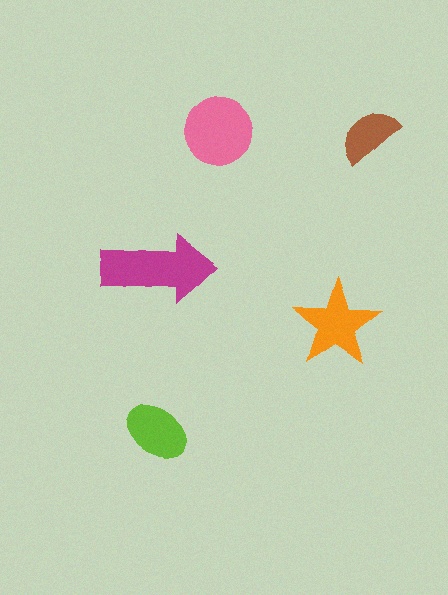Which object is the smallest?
The brown semicircle.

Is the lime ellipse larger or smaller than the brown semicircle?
Larger.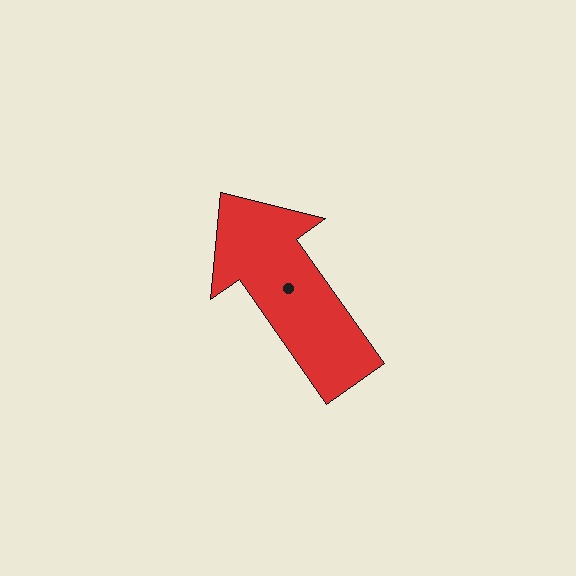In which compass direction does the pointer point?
Northwest.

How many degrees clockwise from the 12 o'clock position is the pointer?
Approximately 325 degrees.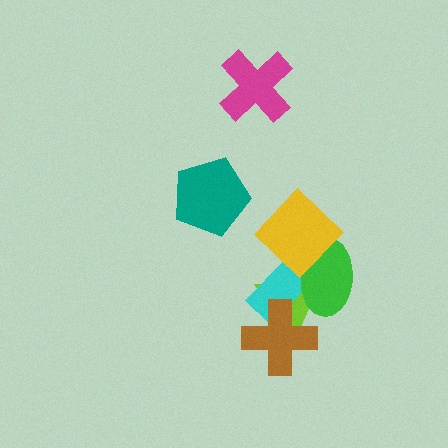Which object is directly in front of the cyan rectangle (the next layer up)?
The green ellipse is directly in front of the cyan rectangle.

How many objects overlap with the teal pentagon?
0 objects overlap with the teal pentagon.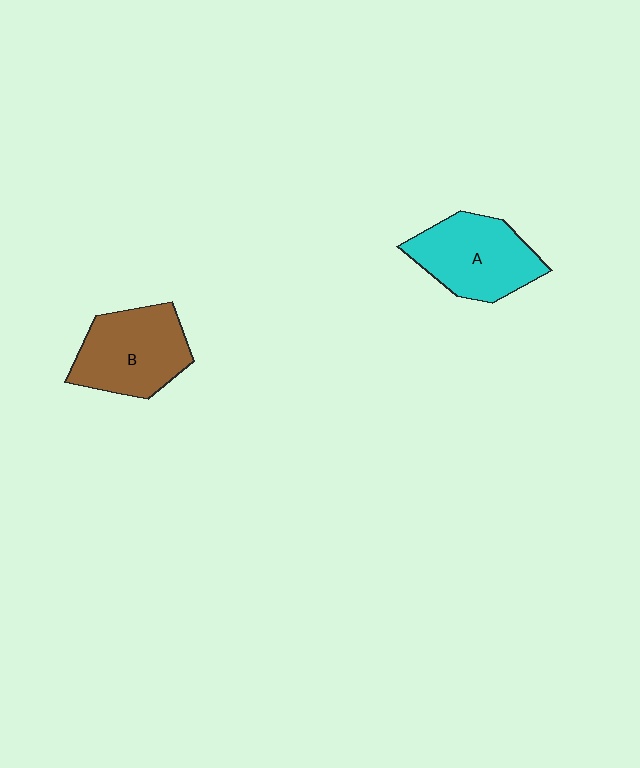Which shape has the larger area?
Shape B (brown).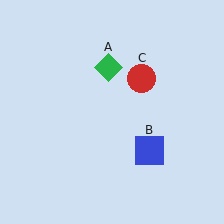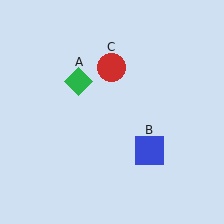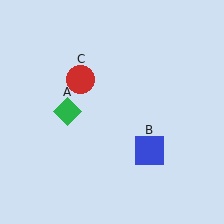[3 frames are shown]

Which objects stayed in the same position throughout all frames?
Blue square (object B) remained stationary.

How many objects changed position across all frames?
2 objects changed position: green diamond (object A), red circle (object C).